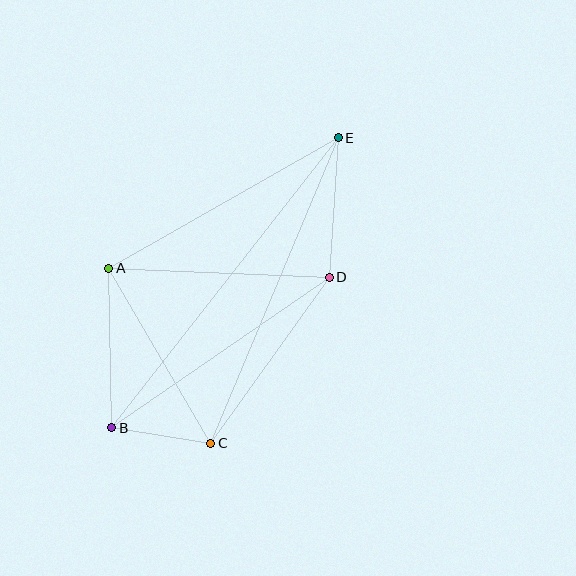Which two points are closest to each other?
Points B and C are closest to each other.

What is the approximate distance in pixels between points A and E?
The distance between A and E is approximately 264 pixels.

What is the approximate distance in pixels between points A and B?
The distance between A and B is approximately 160 pixels.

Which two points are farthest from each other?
Points B and E are farthest from each other.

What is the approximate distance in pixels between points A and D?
The distance between A and D is approximately 220 pixels.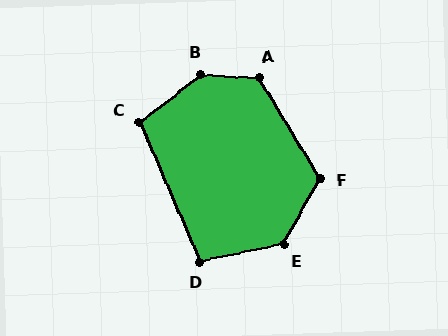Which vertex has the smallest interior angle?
D, at approximately 102 degrees.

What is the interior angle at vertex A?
Approximately 125 degrees (obtuse).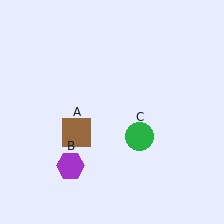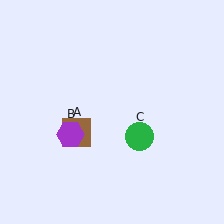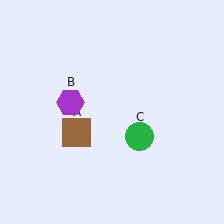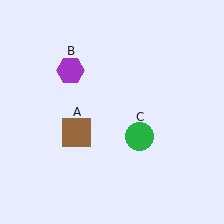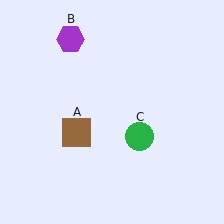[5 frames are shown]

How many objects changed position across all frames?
1 object changed position: purple hexagon (object B).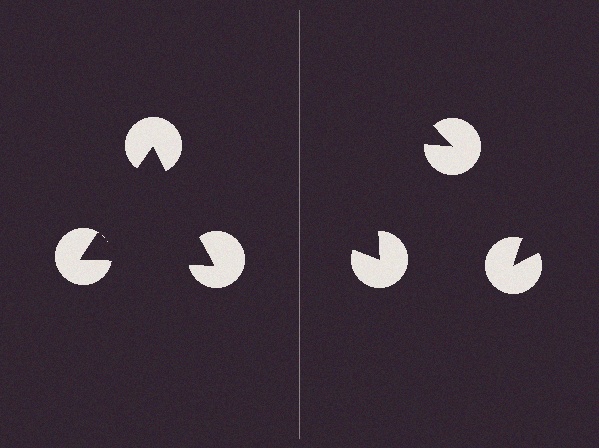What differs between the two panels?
The pac-man discs are positioned identically on both sides; only the wedge orientations differ. On the left they align to a triangle; on the right they are misaligned.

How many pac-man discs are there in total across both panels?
6 — 3 on each side.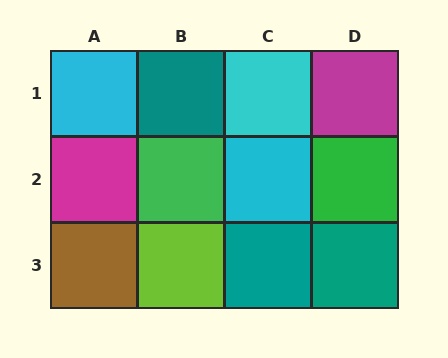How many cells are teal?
3 cells are teal.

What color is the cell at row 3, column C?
Teal.